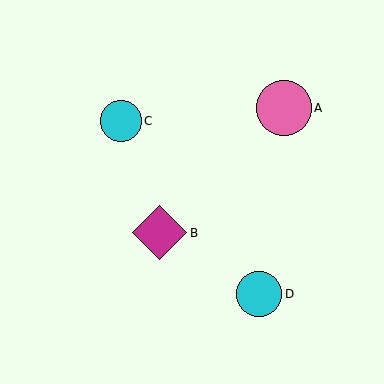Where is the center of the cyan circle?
The center of the cyan circle is at (121, 121).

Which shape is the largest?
The pink circle (labeled A) is the largest.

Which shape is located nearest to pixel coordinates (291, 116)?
The pink circle (labeled A) at (284, 108) is nearest to that location.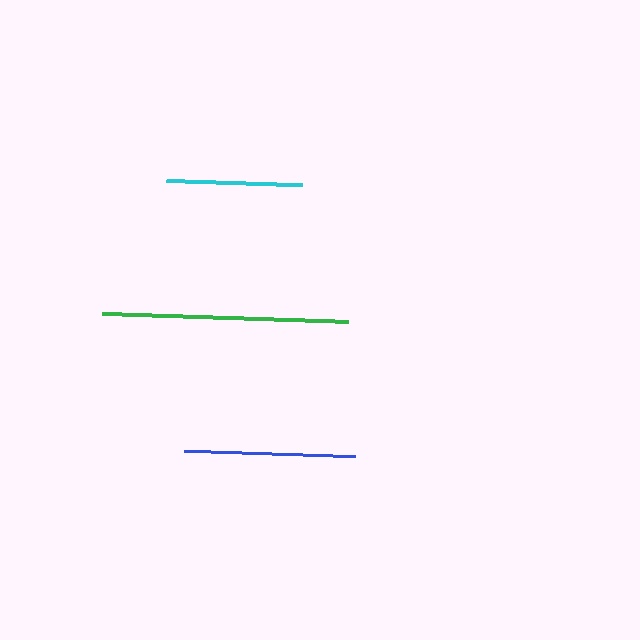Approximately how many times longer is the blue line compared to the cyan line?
The blue line is approximately 1.3 times the length of the cyan line.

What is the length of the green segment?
The green segment is approximately 246 pixels long.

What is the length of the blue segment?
The blue segment is approximately 171 pixels long.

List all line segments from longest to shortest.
From longest to shortest: green, blue, cyan.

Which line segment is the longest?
The green line is the longest at approximately 246 pixels.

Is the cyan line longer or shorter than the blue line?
The blue line is longer than the cyan line.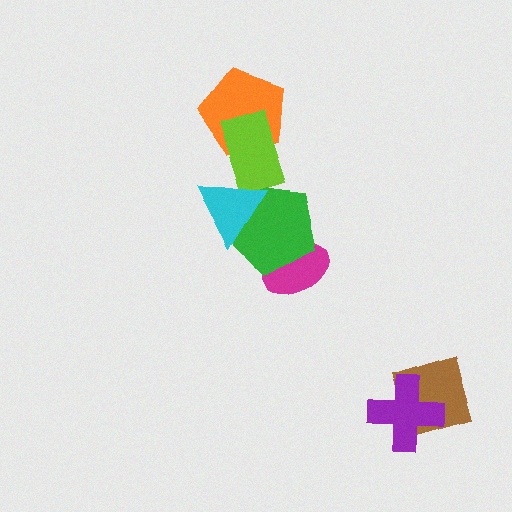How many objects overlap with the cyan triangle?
2 objects overlap with the cyan triangle.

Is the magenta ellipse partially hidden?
Yes, it is partially covered by another shape.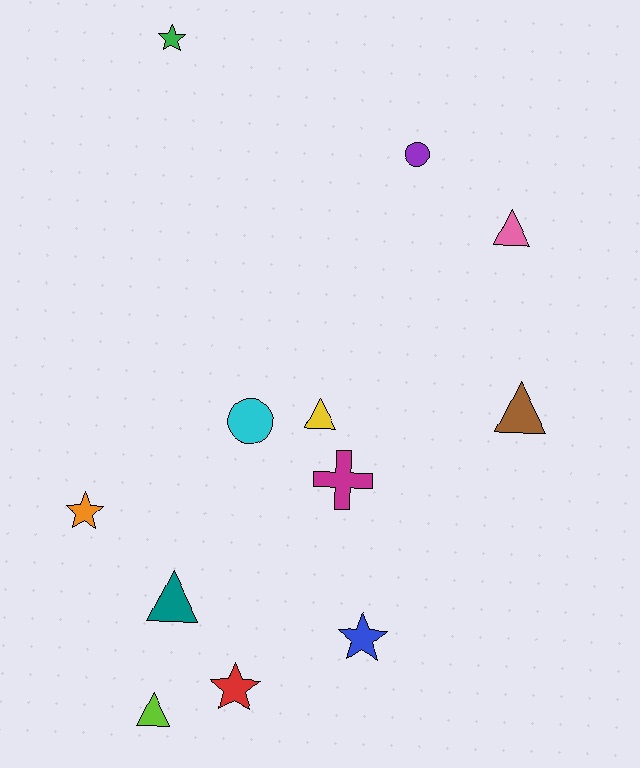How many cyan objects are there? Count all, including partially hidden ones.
There is 1 cyan object.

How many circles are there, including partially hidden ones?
There are 2 circles.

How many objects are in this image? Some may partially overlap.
There are 12 objects.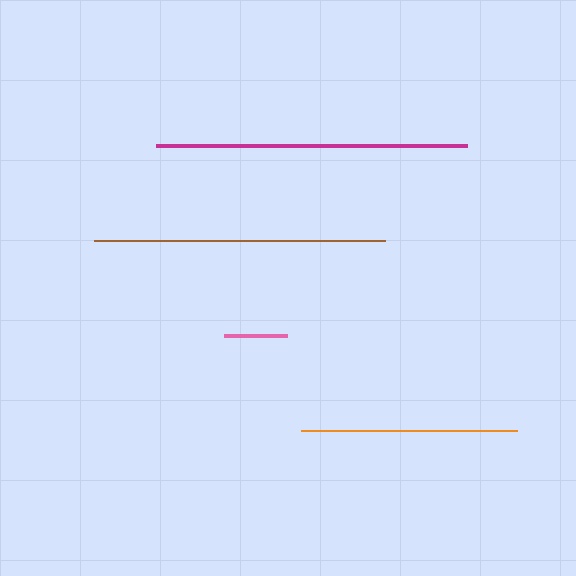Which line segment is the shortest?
The pink line is the shortest at approximately 63 pixels.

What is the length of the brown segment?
The brown segment is approximately 290 pixels long.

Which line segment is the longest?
The magenta line is the longest at approximately 311 pixels.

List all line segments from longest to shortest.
From longest to shortest: magenta, brown, orange, pink.